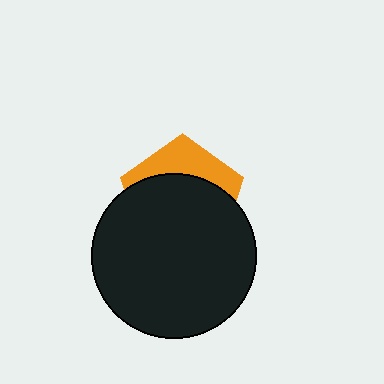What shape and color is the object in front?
The object in front is a black circle.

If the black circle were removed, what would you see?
You would see the complete orange pentagon.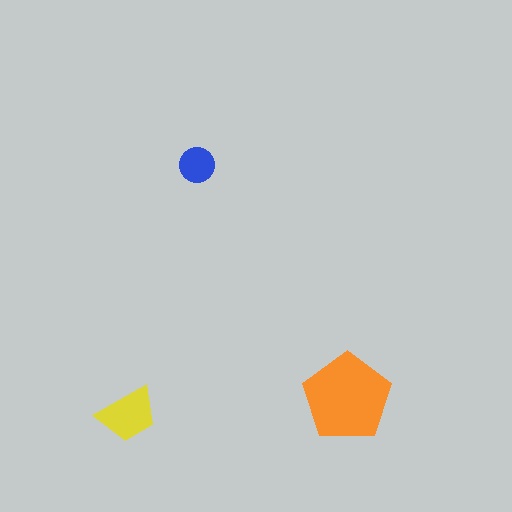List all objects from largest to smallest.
The orange pentagon, the yellow trapezoid, the blue circle.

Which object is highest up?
The blue circle is topmost.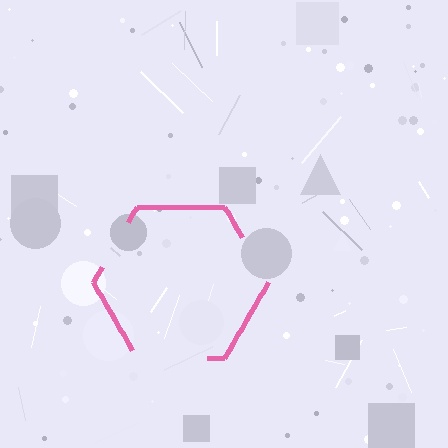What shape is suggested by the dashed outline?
The dashed outline suggests a hexagon.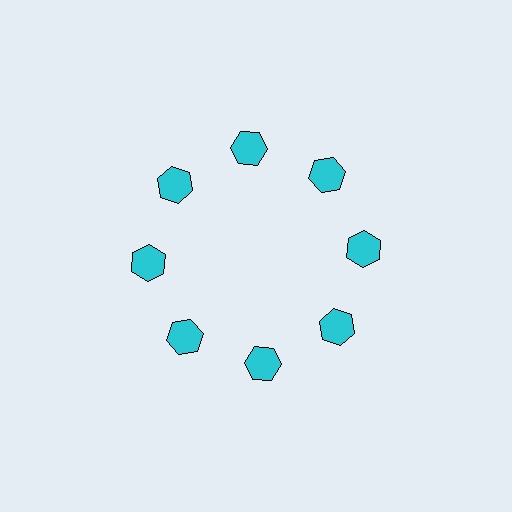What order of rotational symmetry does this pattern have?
This pattern has 8-fold rotational symmetry.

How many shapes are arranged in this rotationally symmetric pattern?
There are 8 shapes, arranged in 8 groups of 1.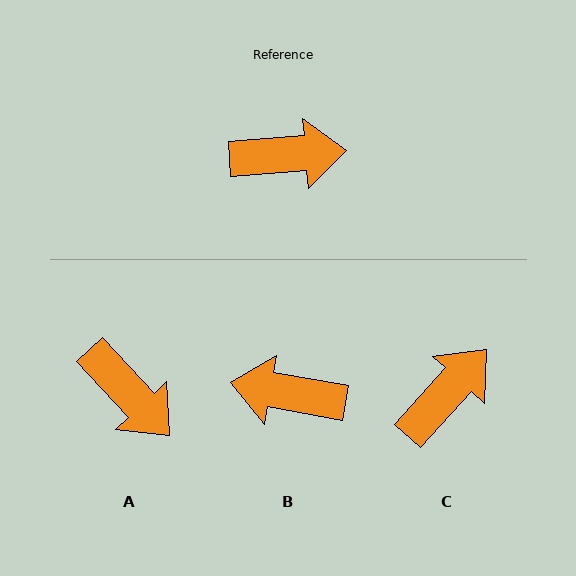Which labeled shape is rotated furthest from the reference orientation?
B, about 166 degrees away.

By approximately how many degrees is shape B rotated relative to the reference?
Approximately 166 degrees counter-clockwise.